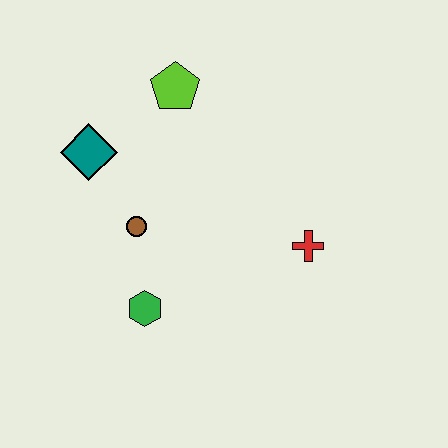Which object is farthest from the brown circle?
The red cross is farthest from the brown circle.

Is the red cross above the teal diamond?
No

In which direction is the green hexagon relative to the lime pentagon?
The green hexagon is below the lime pentagon.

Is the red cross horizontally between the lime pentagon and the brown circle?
No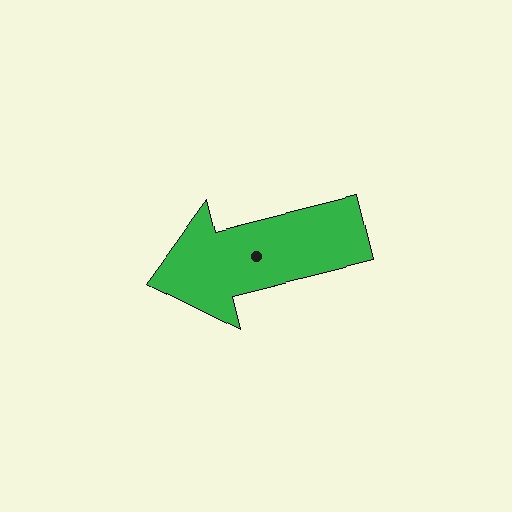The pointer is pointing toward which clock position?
Roughly 9 o'clock.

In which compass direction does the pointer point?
West.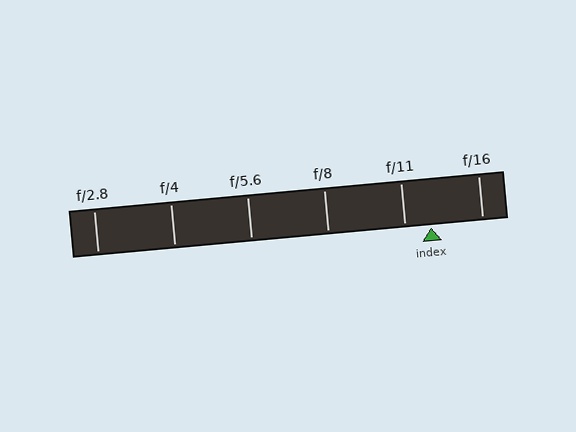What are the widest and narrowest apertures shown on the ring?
The widest aperture shown is f/2.8 and the narrowest is f/16.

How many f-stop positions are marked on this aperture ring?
There are 6 f-stop positions marked.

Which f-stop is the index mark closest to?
The index mark is closest to f/11.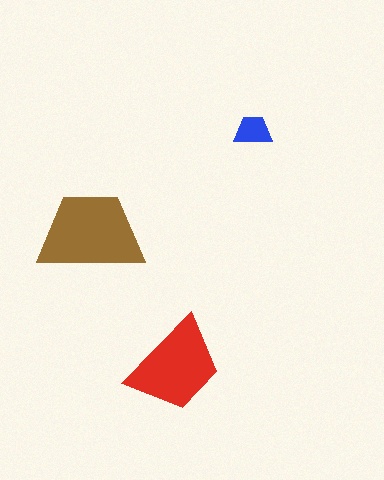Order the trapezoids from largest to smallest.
the brown one, the red one, the blue one.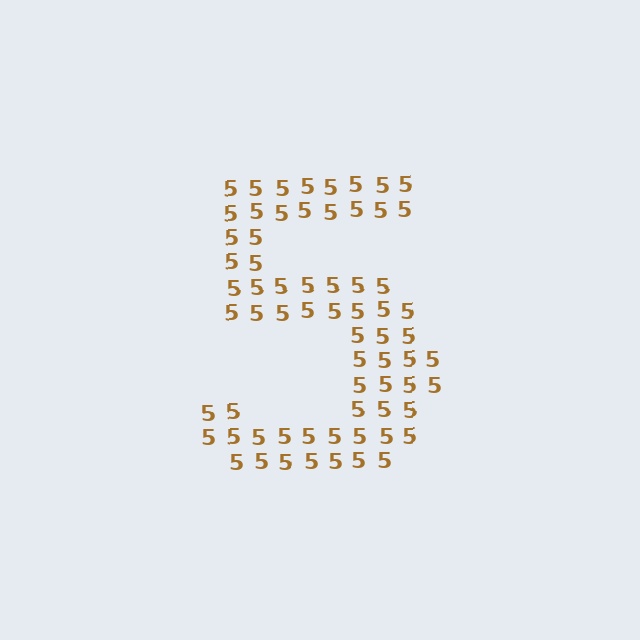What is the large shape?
The large shape is the digit 5.